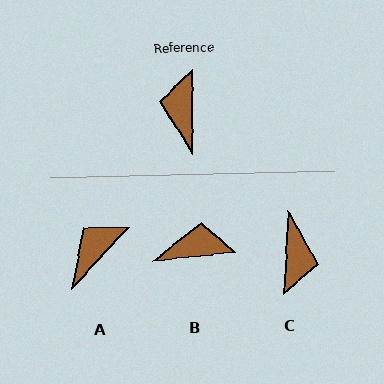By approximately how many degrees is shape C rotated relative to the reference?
Approximately 177 degrees counter-clockwise.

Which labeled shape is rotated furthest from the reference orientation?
C, about 177 degrees away.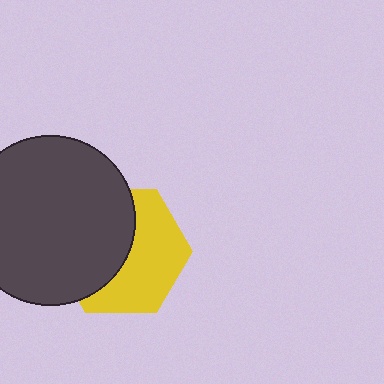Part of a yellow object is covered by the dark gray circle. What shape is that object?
It is a hexagon.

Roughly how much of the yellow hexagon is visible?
About half of it is visible (roughly 51%).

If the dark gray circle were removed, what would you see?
You would see the complete yellow hexagon.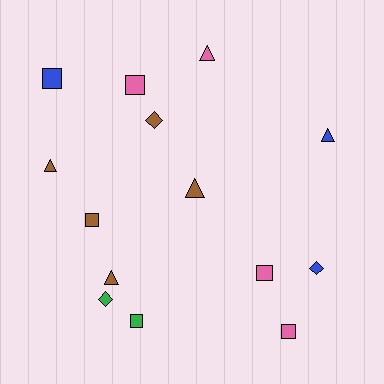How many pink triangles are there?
There is 1 pink triangle.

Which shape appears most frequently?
Square, with 6 objects.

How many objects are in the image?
There are 14 objects.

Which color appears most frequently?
Brown, with 5 objects.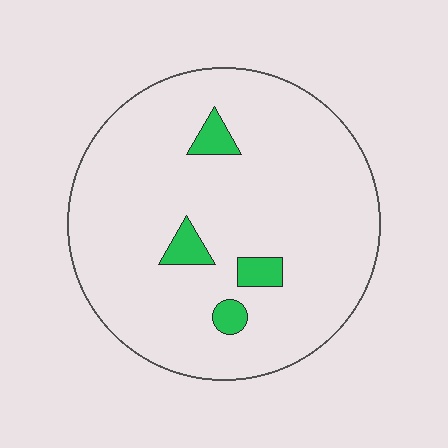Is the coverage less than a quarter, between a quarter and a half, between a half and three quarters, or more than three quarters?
Less than a quarter.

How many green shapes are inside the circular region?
4.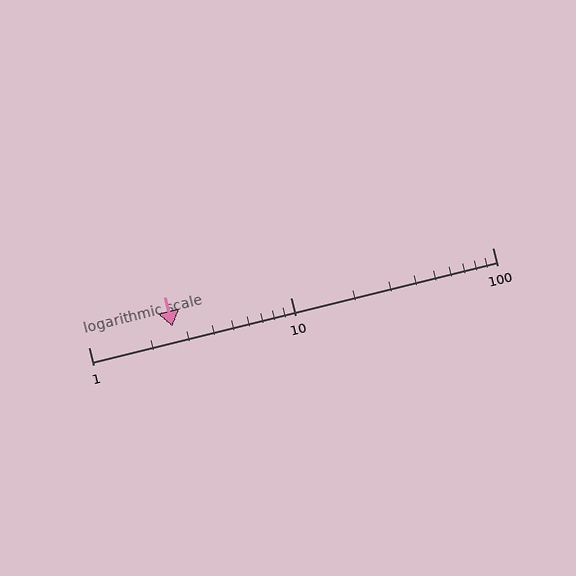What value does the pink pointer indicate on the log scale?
The pointer indicates approximately 2.6.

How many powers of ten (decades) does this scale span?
The scale spans 2 decades, from 1 to 100.